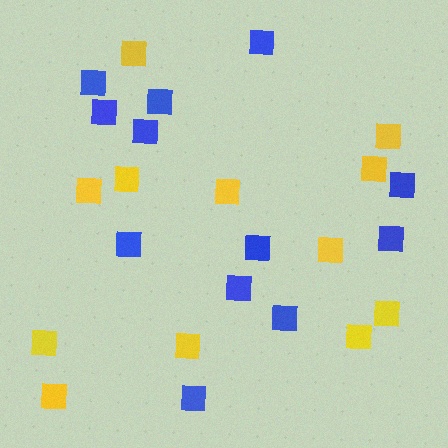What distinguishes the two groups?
There are 2 groups: one group of blue squares (12) and one group of yellow squares (12).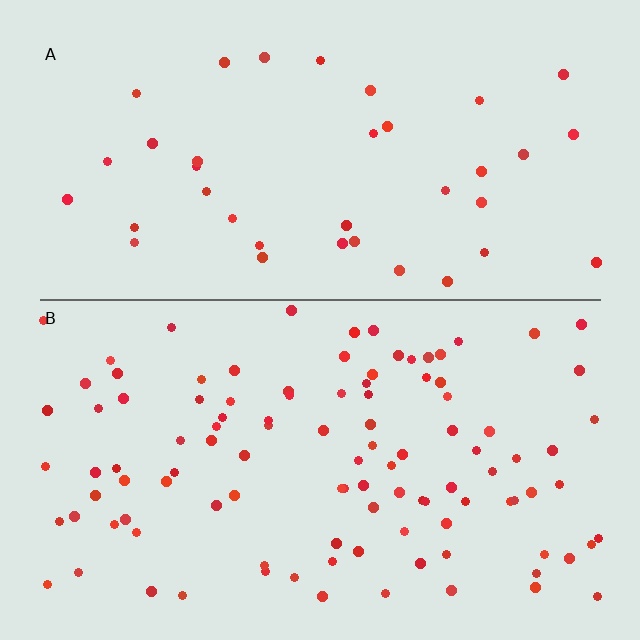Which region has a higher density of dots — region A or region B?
B (the bottom).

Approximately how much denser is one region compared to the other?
Approximately 2.8× — region B over region A.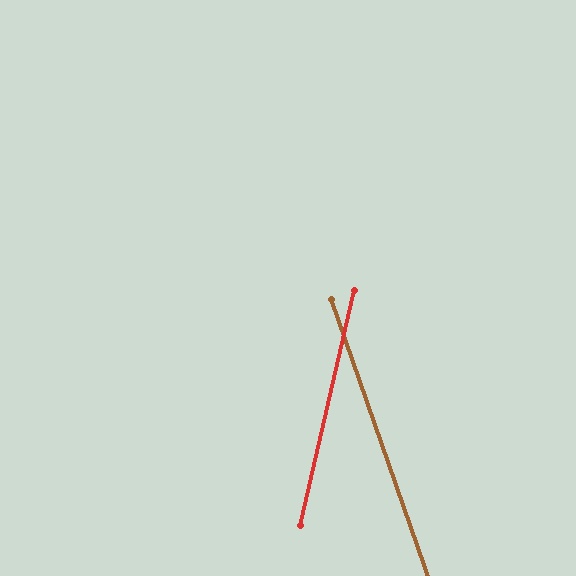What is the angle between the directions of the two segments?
Approximately 32 degrees.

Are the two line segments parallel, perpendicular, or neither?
Neither parallel nor perpendicular — they differ by about 32°.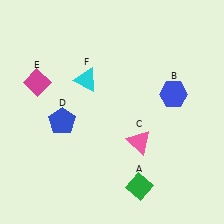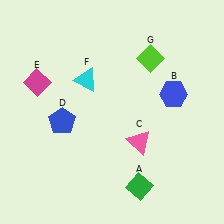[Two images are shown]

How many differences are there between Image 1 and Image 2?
There is 1 difference between the two images.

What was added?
A lime diamond (G) was added in Image 2.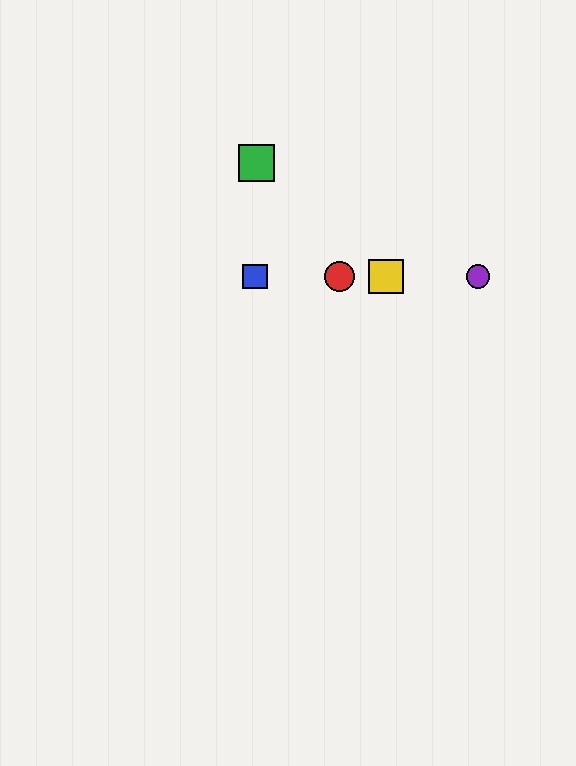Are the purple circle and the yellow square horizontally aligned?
Yes, both are at y≈276.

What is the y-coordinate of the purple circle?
The purple circle is at y≈276.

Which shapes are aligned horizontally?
The red circle, the blue square, the yellow square, the purple circle are aligned horizontally.